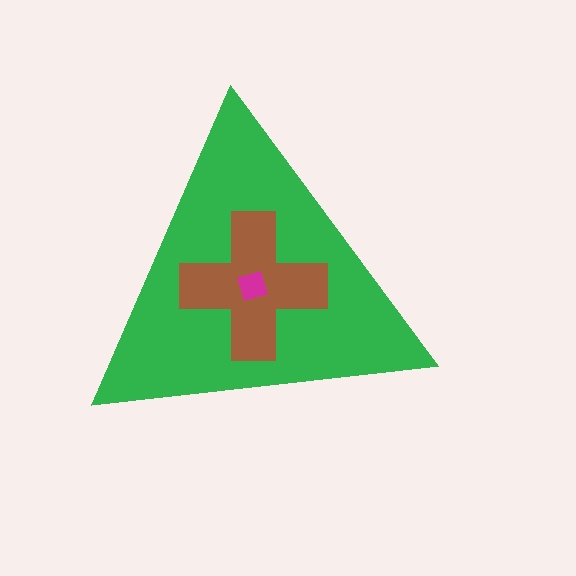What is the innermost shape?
The magenta diamond.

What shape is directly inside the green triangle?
The brown cross.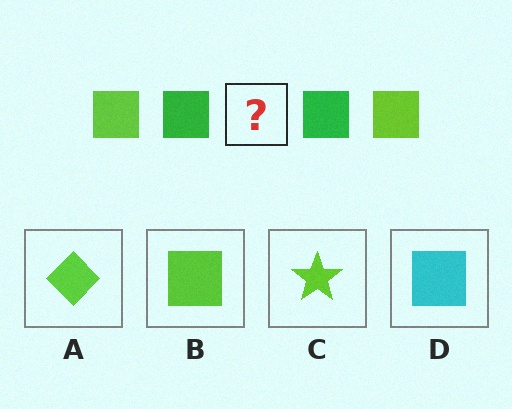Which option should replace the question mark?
Option B.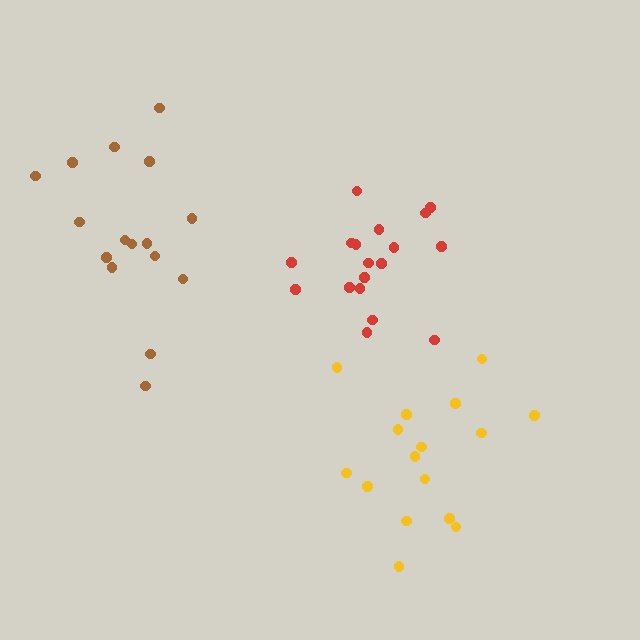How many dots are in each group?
Group 1: 18 dots, Group 2: 16 dots, Group 3: 16 dots (50 total).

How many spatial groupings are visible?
There are 3 spatial groupings.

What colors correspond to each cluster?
The clusters are colored: red, yellow, brown.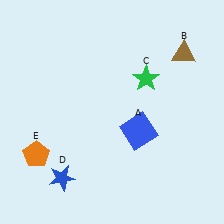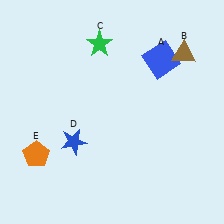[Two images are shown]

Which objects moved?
The objects that moved are: the blue square (A), the green star (C), the blue star (D).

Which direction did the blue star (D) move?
The blue star (D) moved up.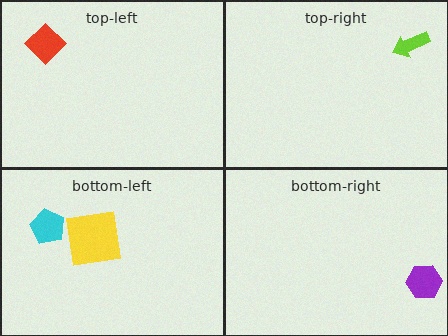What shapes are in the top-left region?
The red diamond.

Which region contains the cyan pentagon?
The bottom-left region.